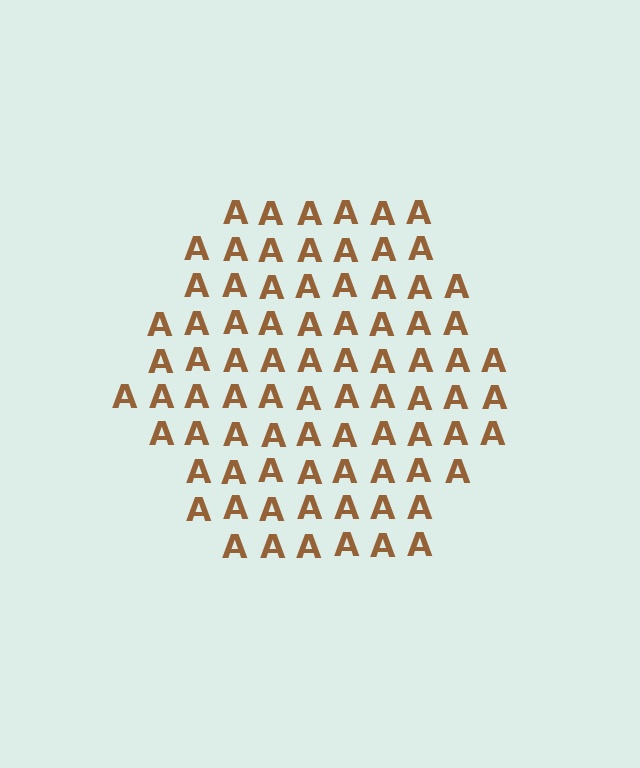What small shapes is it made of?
It is made of small letter A's.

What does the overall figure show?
The overall figure shows a hexagon.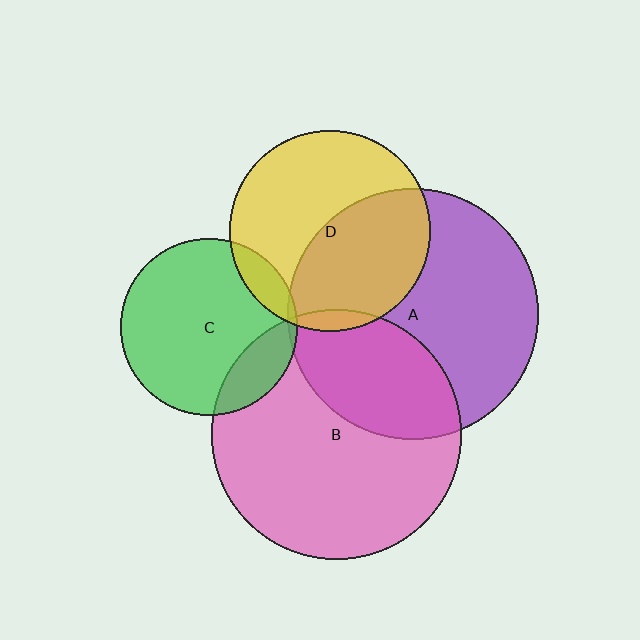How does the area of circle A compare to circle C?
Approximately 2.0 times.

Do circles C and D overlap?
Yes.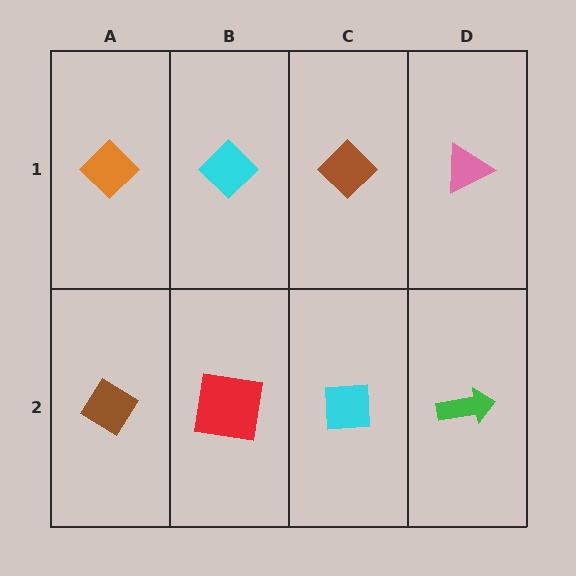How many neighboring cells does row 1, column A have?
2.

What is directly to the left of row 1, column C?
A cyan diamond.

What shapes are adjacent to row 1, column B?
A red square (row 2, column B), an orange diamond (row 1, column A), a brown diamond (row 1, column C).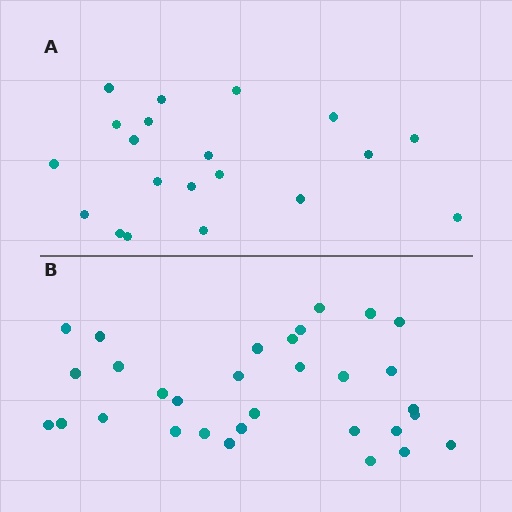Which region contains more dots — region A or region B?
Region B (the bottom region) has more dots.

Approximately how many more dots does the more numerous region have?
Region B has roughly 12 or so more dots than region A.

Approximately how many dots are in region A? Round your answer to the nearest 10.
About 20 dots.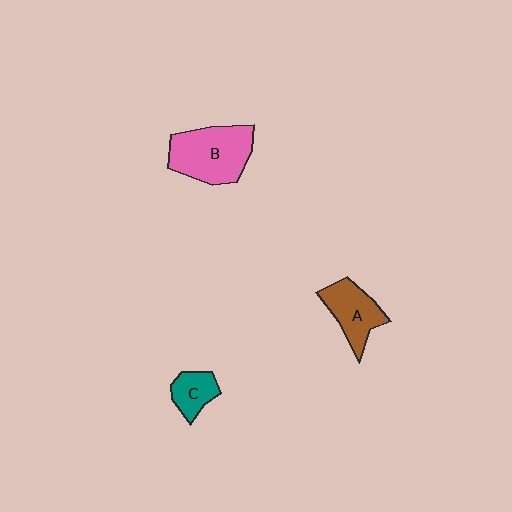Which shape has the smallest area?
Shape C (teal).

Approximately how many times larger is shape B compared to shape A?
Approximately 1.5 times.